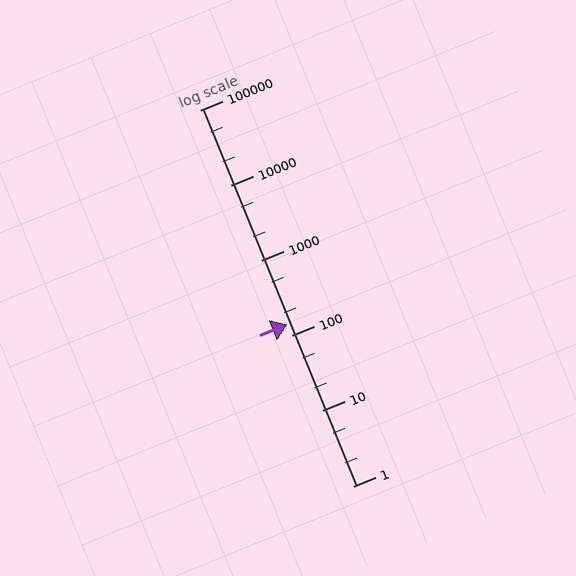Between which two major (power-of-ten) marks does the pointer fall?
The pointer is between 100 and 1000.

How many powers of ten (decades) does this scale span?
The scale spans 5 decades, from 1 to 100000.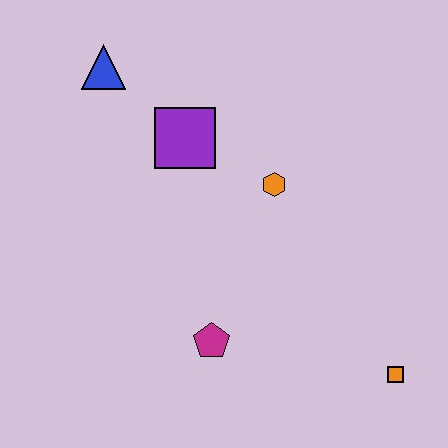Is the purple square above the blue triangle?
No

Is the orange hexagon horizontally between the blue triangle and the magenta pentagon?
No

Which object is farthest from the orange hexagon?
The orange square is farthest from the orange hexagon.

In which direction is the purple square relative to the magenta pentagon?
The purple square is above the magenta pentagon.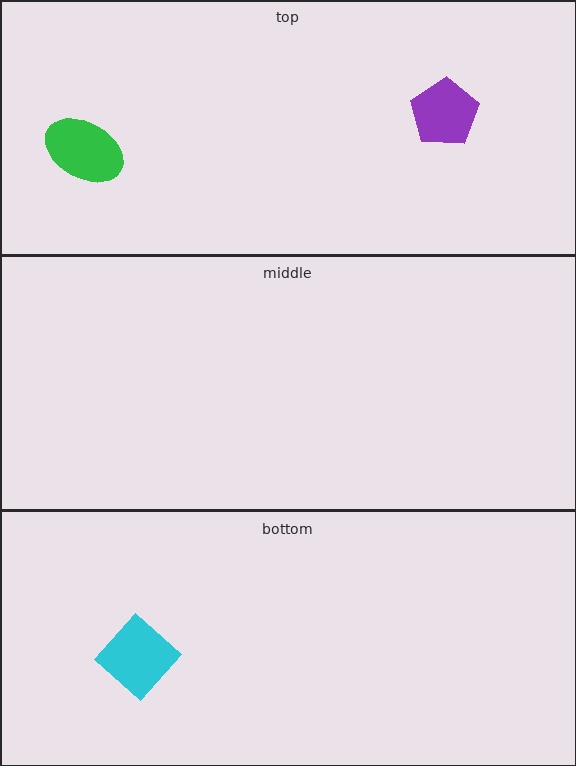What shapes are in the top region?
The green ellipse, the purple pentagon.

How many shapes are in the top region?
2.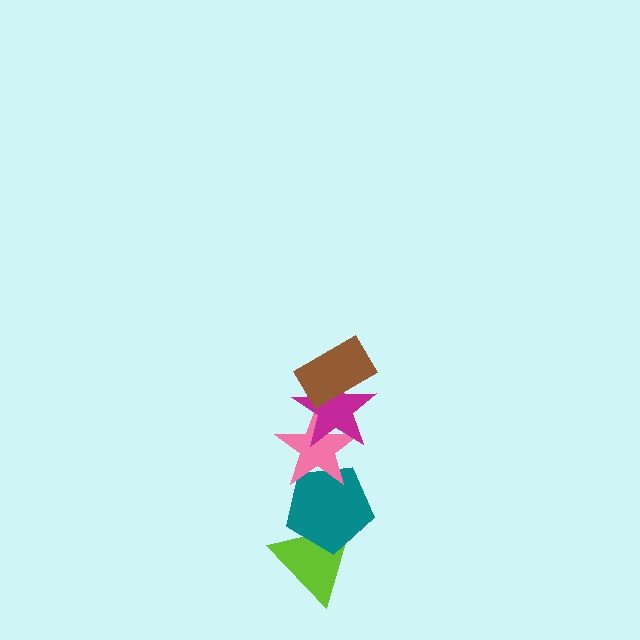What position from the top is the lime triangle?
The lime triangle is 5th from the top.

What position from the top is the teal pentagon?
The teal pentagon is 4th from the top.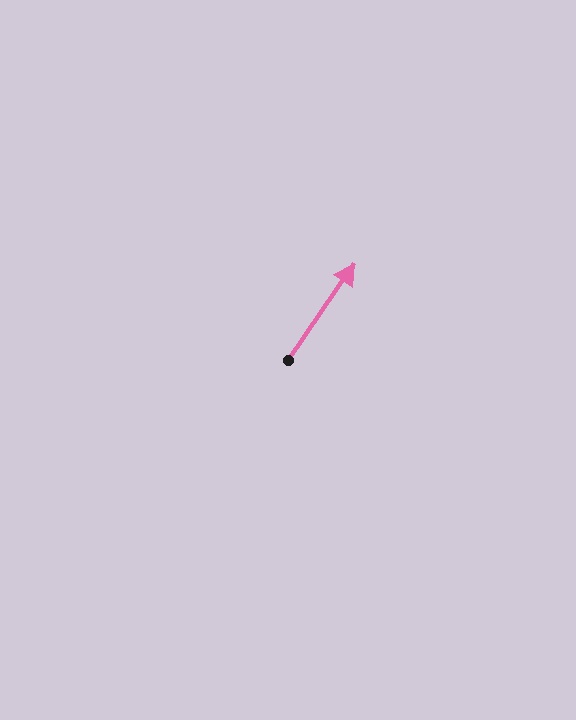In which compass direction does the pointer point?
Northeast.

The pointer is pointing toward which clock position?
Roughly 1 o'clock.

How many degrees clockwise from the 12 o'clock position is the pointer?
Approximately 35 degrees.